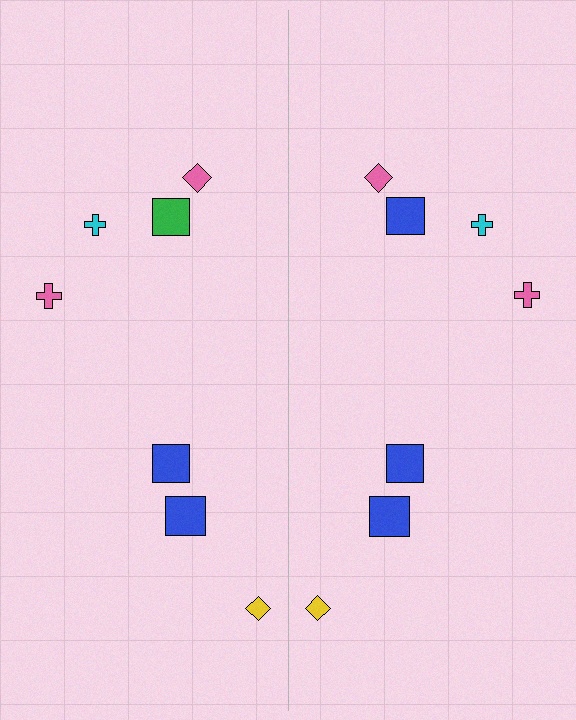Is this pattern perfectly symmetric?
No, the pattern is not perfectly symmetric. The blue square on the right side breaks the symmetry — its mirror counterpart is green.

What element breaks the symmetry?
The blue square on the right side breaks the symmetry — its mirror counterpart is green.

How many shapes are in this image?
There are 14 shapes in this image.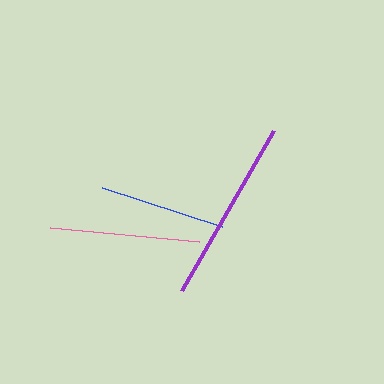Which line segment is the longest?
The purple line is the longest at approximately 185 pixels.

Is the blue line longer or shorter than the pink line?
The pink line is longer than the blue line.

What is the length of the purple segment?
The purple segment is approximately 185 pixels long.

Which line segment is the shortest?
The blue line is the shortest at approximately 126 pixels.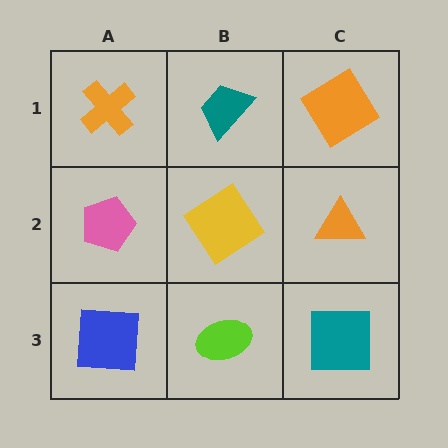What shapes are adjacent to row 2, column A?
An orange cross (row 1, column A), a blue square (row 3, column A), a yellow diamond (row 2, column B).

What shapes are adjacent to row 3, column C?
An orange triangle (row 2, column C), a lime ellipse (row 3, column B).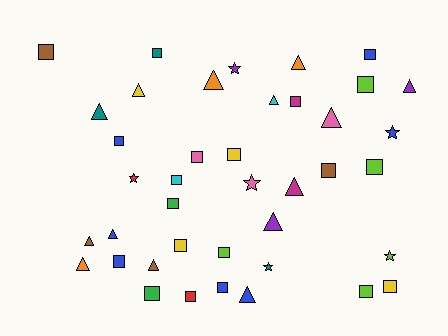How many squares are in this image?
There are 20 squares.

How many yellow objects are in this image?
There are 4 yellow objects.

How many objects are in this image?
There are 40 objects.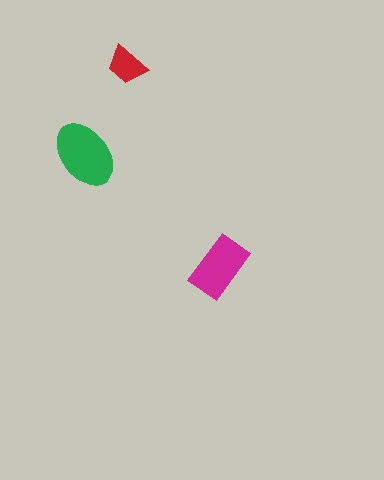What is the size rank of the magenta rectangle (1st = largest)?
2nd.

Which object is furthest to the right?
The magenta rectangle is rightmost.